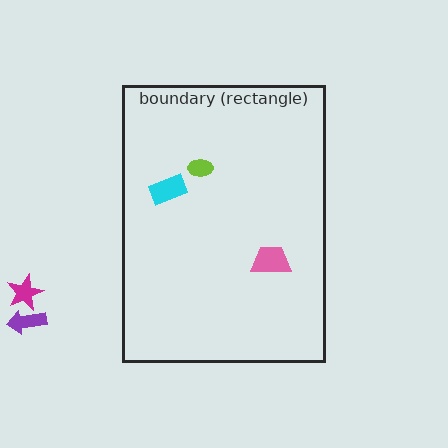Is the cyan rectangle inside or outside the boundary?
Inside.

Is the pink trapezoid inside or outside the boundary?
Inside.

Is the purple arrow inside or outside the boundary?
Outside.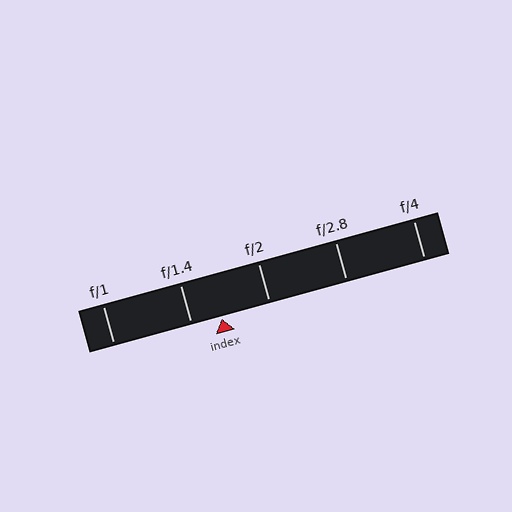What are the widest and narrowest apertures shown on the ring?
The widest aperture shown is f/1 and the narrowest is f/4.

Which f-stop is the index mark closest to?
The index mark is closest to f/1.4.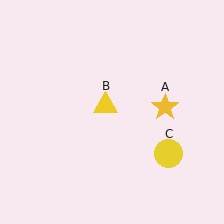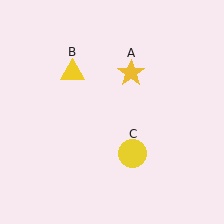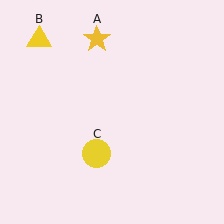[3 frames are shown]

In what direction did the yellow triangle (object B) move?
The yellow triangle (object B) moved up and to the left.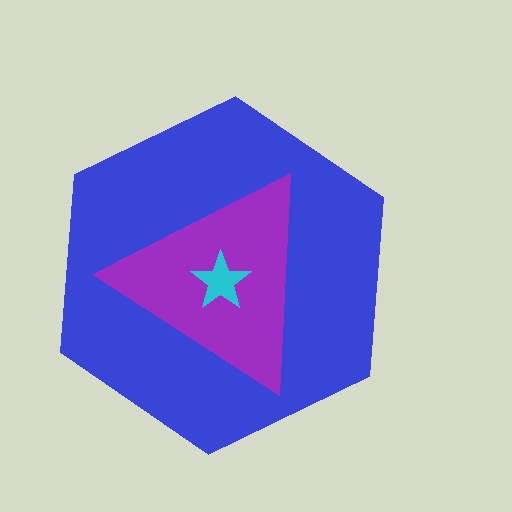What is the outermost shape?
The blue hexagon.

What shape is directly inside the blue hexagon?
The purple triangle.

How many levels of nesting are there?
3.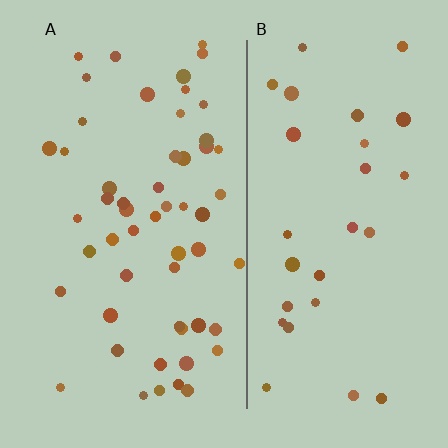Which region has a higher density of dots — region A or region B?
A (the left).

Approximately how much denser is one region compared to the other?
Approximately 1.8× — region A over region B.